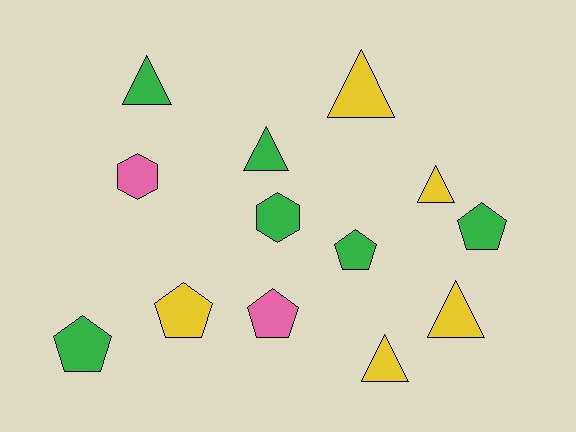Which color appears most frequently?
Green, with 6 objects.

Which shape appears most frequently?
Triangle, with 6 objects.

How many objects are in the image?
There are 13 objects.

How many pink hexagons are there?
There is 1 pink hexagon.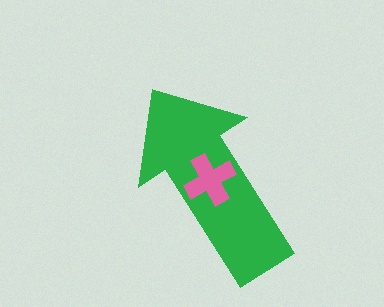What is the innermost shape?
The pink cross.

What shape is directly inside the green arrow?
The pink cross.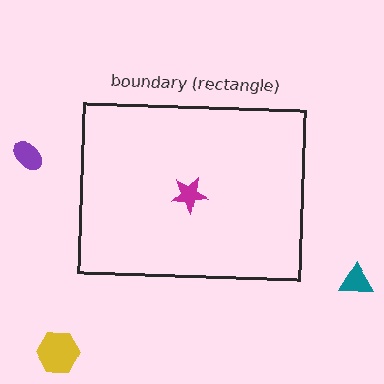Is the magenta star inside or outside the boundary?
Inside.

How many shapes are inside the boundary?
1 inside, 3 outside.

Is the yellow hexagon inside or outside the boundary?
Outside.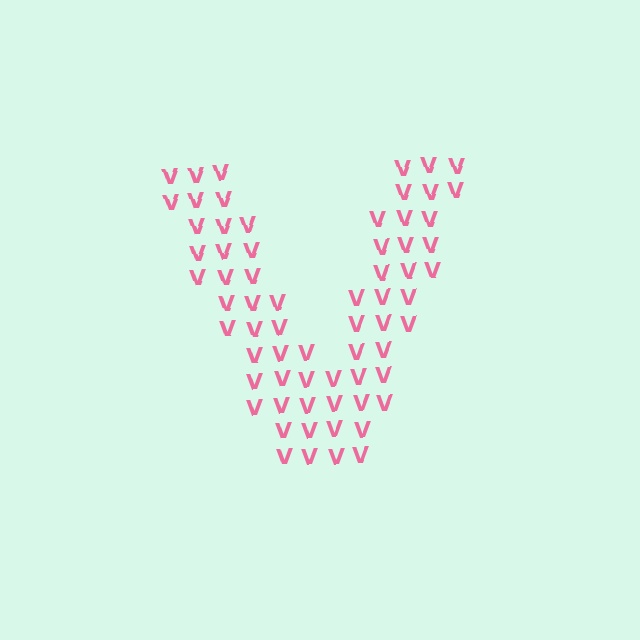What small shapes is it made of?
It is made of small letter V's.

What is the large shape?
The large shape is the letter V.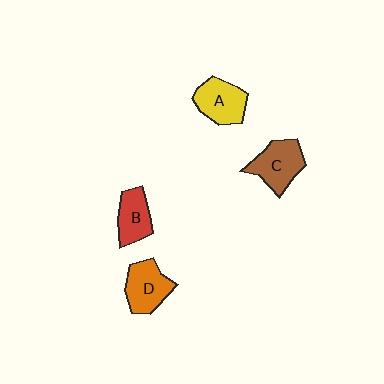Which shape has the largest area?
Shape C (brown).